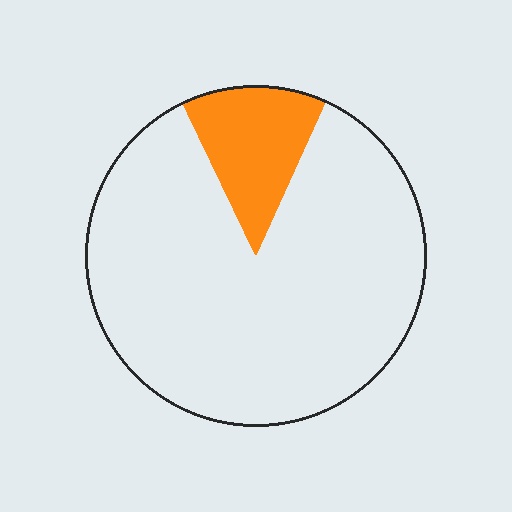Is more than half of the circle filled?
No.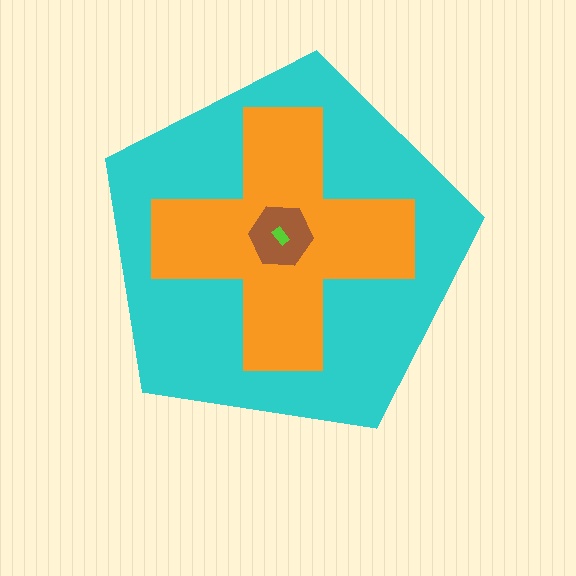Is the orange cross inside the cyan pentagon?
Yes.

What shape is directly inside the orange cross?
The brown hexagon.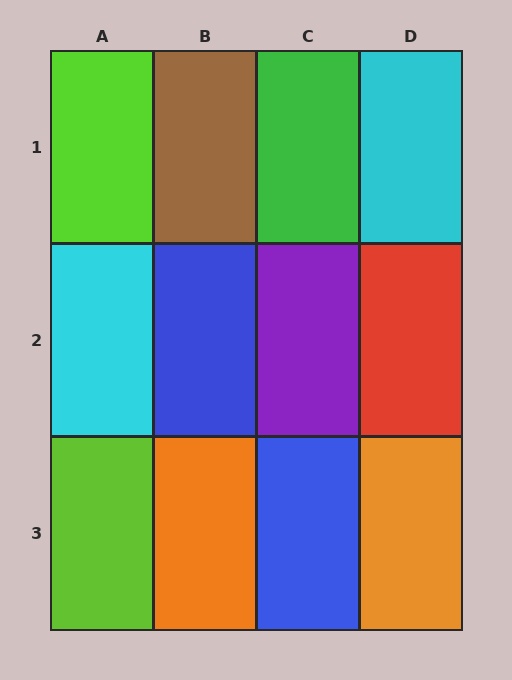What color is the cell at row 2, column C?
Purple.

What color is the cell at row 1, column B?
Brown.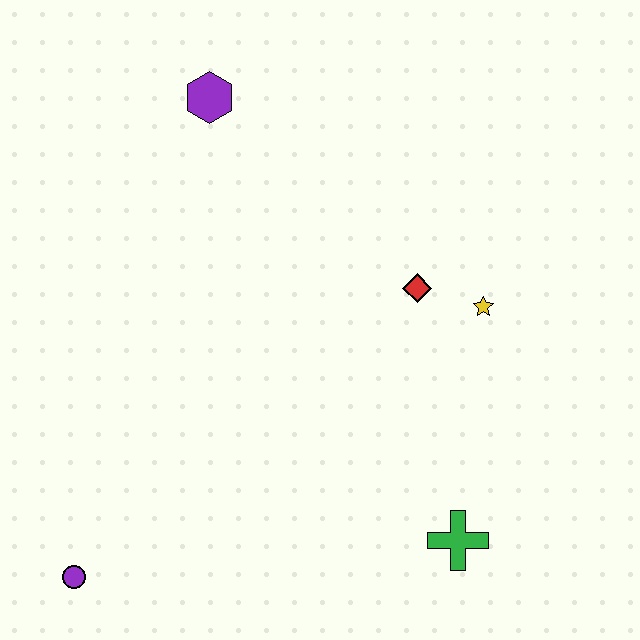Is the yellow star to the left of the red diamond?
No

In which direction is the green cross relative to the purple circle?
The green cross is to the right of the purple circle.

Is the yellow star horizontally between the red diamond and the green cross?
No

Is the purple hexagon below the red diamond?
No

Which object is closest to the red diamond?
The yellow star is closest to the red diamond.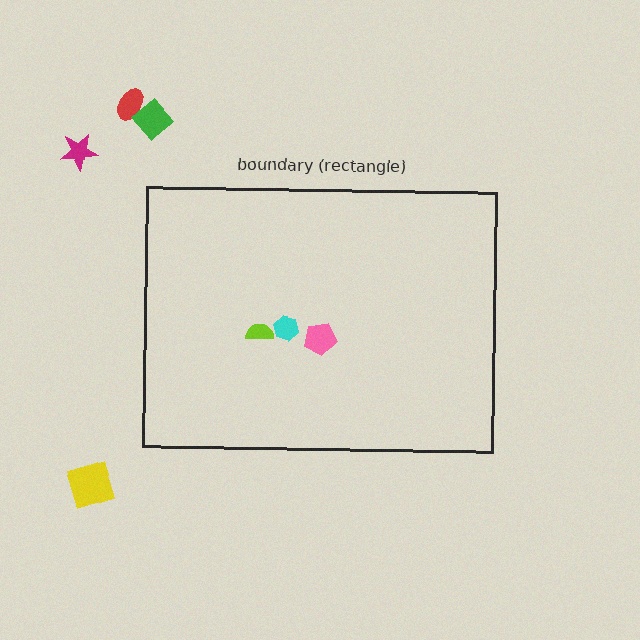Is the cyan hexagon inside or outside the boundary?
Inside.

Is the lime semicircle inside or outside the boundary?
Inside.